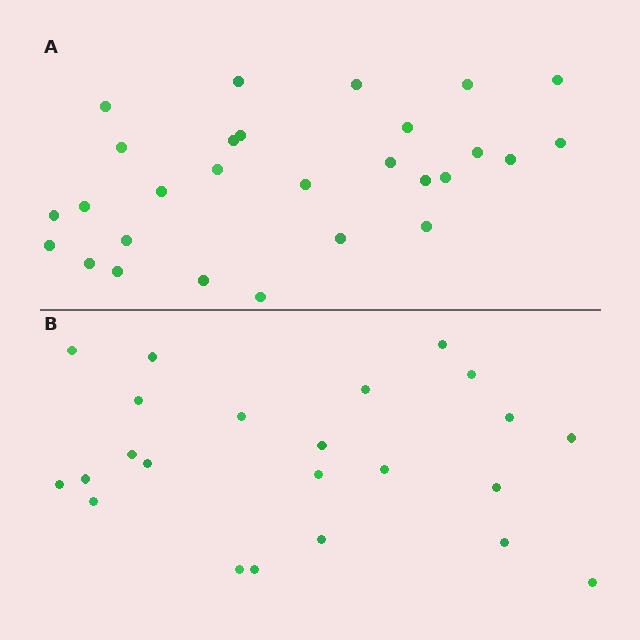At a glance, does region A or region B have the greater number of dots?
Region A (the top region) has more dots.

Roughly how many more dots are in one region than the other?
Region A has about 5 more dots than region B.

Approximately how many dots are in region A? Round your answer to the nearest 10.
About 30 dots. (The exact count is 28, which rounds to 30.)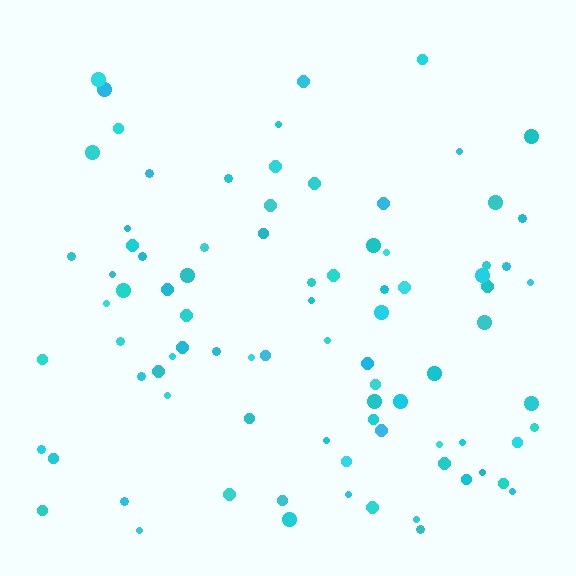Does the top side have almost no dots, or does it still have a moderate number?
Still a moderate number, just noticeably fewer than the bottom.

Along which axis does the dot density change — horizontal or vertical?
Vertical.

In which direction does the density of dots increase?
From top to bottom, with the bottom side densest.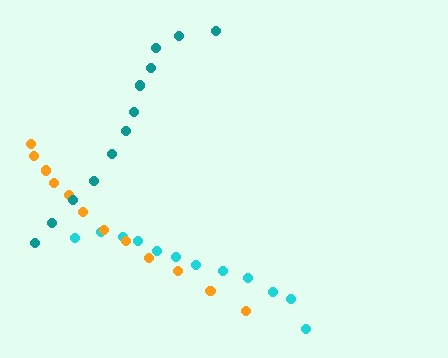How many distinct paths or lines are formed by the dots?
There are 3 distinct paths.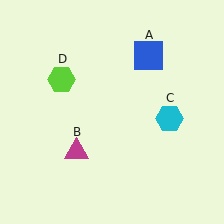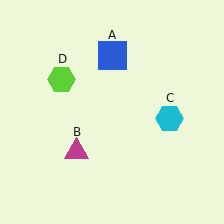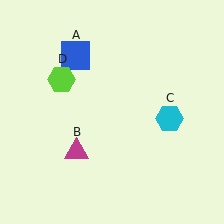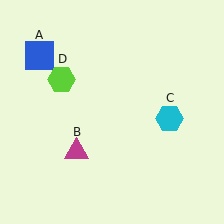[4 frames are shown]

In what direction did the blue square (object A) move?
The blue square (object A) moved left.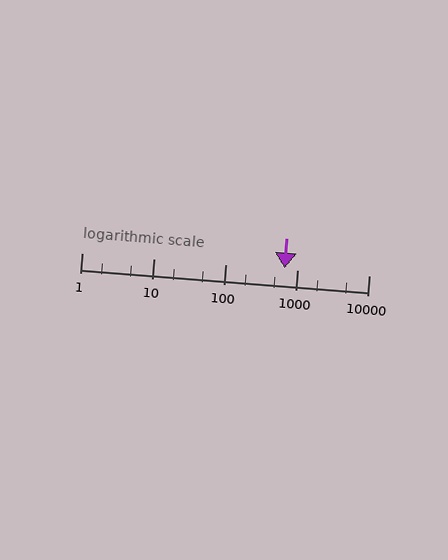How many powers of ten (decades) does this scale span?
The scale spans 4 decades, from 1 to 10000.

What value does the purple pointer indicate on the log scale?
The pointer indicates approximately 680.